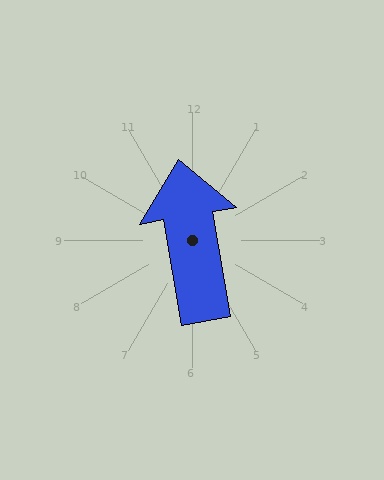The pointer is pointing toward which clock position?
Roughly 12 o'clock.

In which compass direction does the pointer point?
North.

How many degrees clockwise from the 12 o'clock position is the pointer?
Approximately 350 degrees.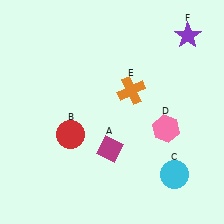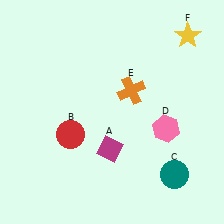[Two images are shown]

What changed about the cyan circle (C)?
In Image 1, C is cyan. In Image 2, it changed to teal.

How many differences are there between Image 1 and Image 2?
There are 2 differences between the two images.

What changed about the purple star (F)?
In Image 1, F is purple. In Image 2, it changed to yellow.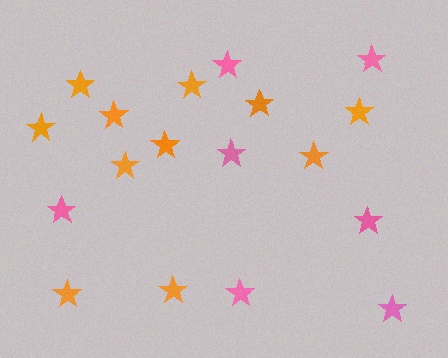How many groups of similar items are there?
There are 2 groups: one group of orange stars (11) and one group of pink stars (7).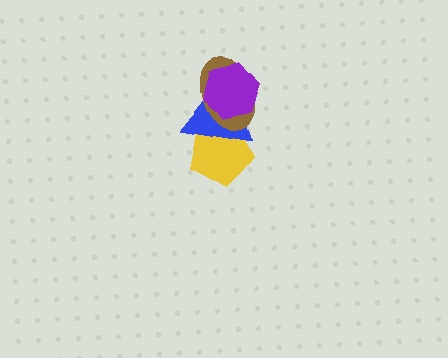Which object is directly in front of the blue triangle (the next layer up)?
The brown ellipse is directly in front of the blue triangle.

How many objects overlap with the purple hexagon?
2 objects overlap with the purple hexagon.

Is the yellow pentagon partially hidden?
Yes, it is partially covered by another shape.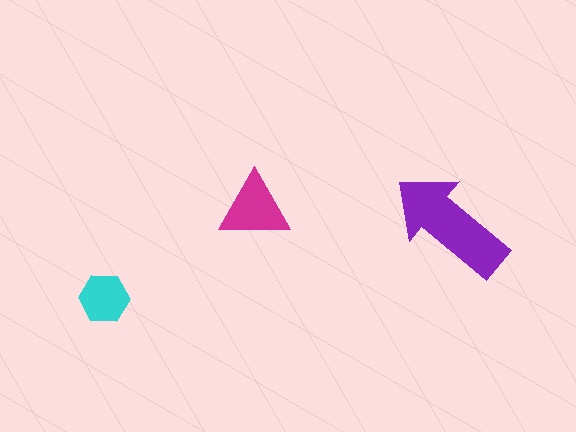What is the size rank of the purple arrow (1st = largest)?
1st.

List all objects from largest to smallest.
The purple arrow, the magenta triangle, the cyan hexagon.